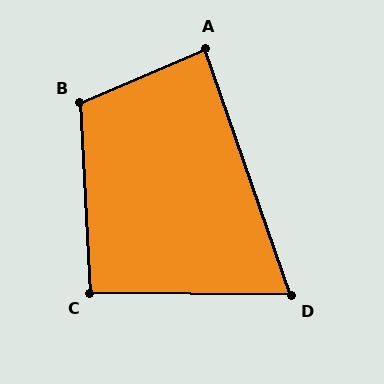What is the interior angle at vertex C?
Approximately 94 degrees (approximately right).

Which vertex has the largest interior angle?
B, at approximately 110 degrees.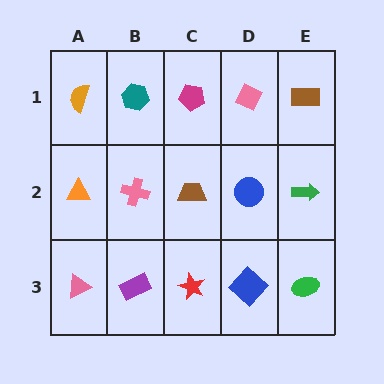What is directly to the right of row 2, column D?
A green arrow.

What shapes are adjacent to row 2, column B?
A teal hexagon (row 1, column B), a purple rectangle (row 3, column B), an orange triangle (row 2, column A), a brown trapezoid (row 2, column C).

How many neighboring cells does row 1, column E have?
2.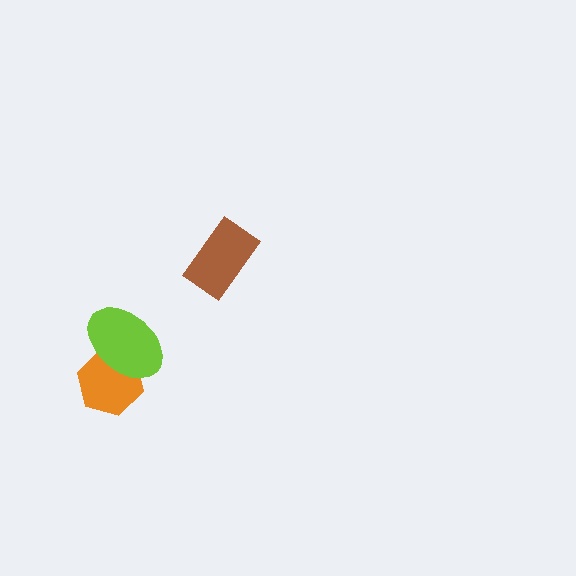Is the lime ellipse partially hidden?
No, no other shape covers it.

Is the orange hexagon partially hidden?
Yes, it is partially covered by another shape.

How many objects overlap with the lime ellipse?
1 object overlaps with the lime ellipse.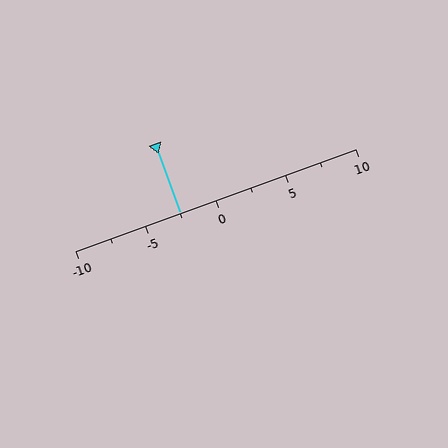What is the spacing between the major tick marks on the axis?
The major ticks are spaced 5 apart.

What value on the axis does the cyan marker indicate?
The marker indicates approximately -2.5.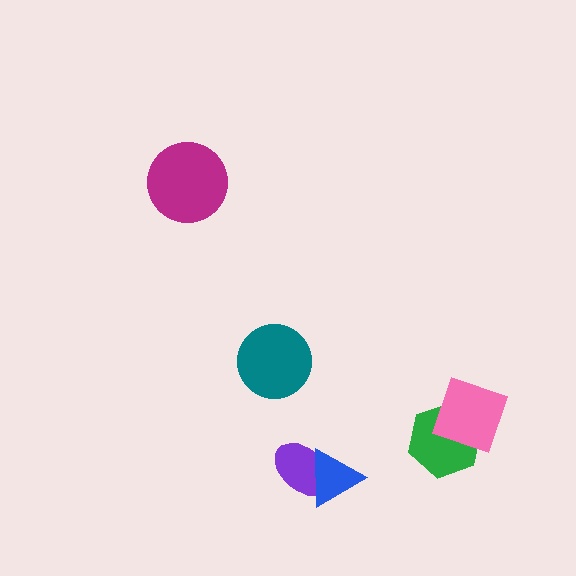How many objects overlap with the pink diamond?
1 object overlaps with the pink diamond.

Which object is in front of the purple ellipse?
The blue triangle is in front of the purple ellipse.